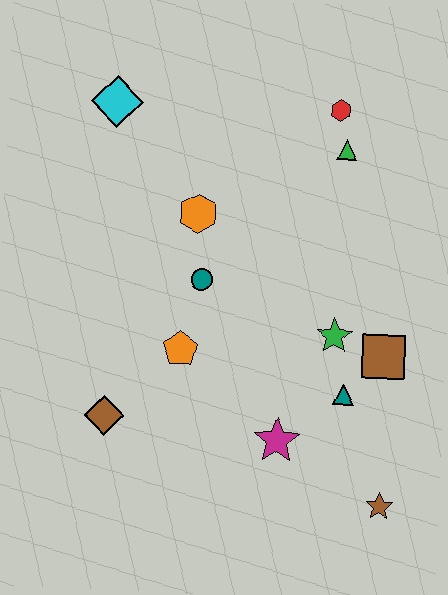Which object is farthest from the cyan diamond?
The brown star is farthest from the cyan diamond.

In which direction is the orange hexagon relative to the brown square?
The orange hexagon is to the left of the brown square.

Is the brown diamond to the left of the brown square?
Yes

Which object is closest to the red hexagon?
The green triangle is closest to the red hexagon.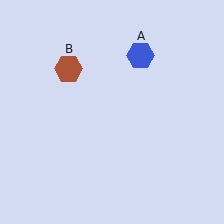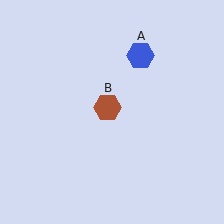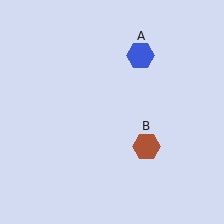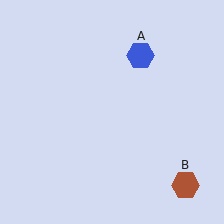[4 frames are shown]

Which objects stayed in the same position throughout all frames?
Blue hexagon (object A) remained stationary.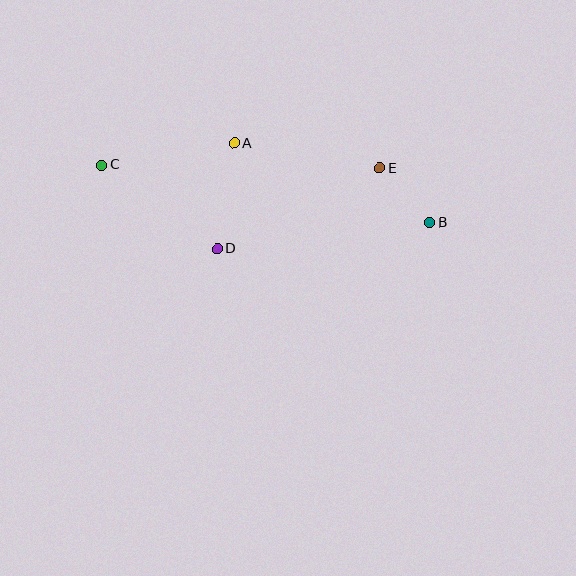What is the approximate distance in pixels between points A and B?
The distance between A and B is approximately 211 pixels.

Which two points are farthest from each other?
Points B and C are farthest from each other.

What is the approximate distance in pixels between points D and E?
The distance between D and E is approximately 182 pixels.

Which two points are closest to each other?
Points B and E are closest to each other.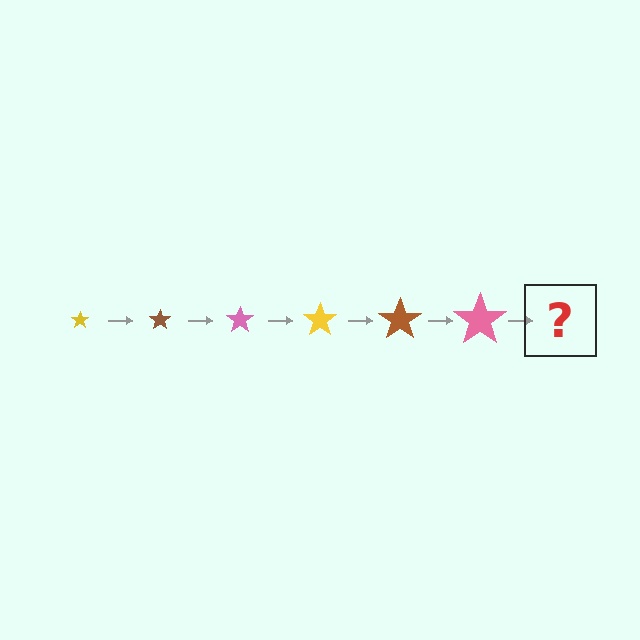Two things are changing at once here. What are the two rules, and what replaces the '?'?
The two rules are that the star grows larger each step and the color cycles through yellow, brown, and pink. The '?' should be a yellow star, larger than the previous one.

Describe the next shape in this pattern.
It should be a yellow star, larger than the previous one.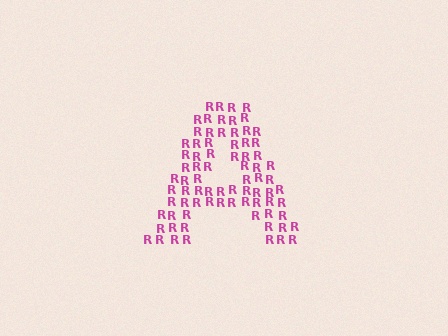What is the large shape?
The large shape is the letter A.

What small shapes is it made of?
It is made of small letter R's.